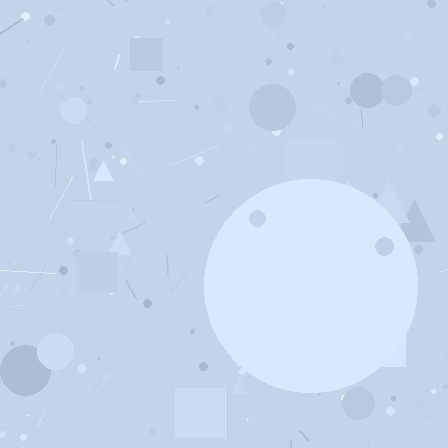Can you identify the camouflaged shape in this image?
The camouflaged shape is a circle.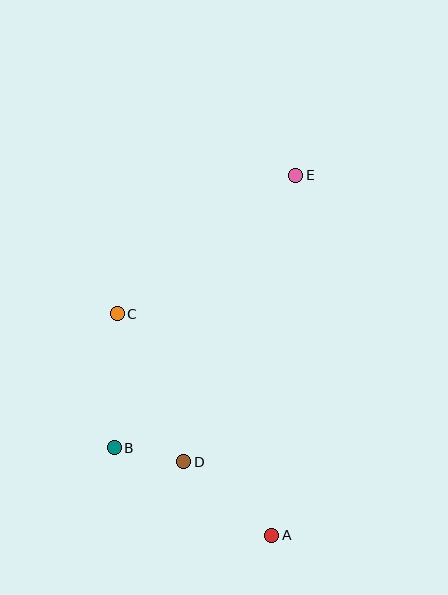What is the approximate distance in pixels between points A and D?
The distance between A and D is approximately 115 pixels.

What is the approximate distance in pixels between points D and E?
The distance between D and E is approximately 308 pixels.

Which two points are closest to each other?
Points B and D are closest to each other.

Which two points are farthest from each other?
Points A and E are farthest from each other.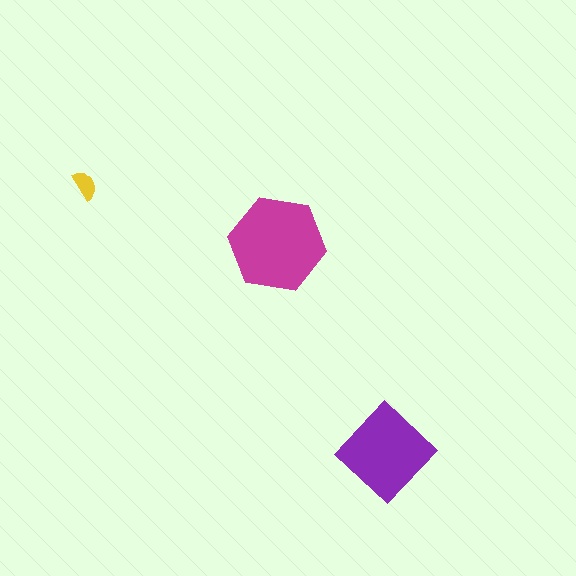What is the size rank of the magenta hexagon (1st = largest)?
1st.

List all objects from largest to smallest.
The magenta hexagon, the purple diamond, the yellow semicircle.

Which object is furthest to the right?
The purple diamond is rightmost.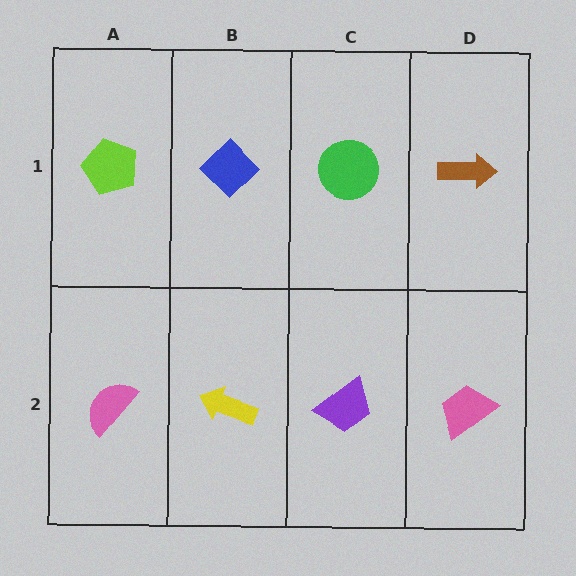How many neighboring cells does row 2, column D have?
2.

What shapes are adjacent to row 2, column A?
A lime pentagon (row 1, column A), a yellow arrow (row 2, column B).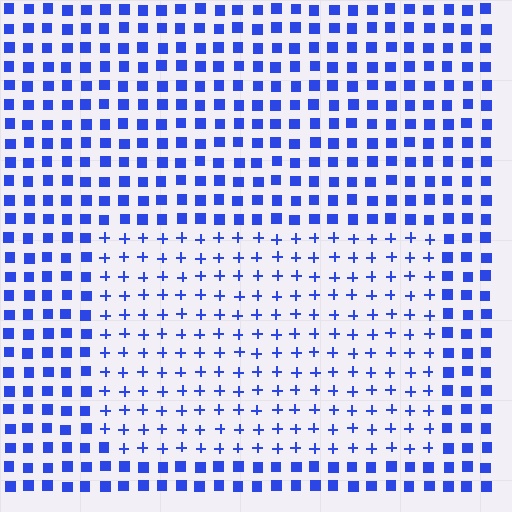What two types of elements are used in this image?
The image uses plus signs inside the rectangle region and squares outside it.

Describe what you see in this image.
The image is filled with small blue elements arranged in a uniform grid. A rectangle-shaped region contains plus signs, while the surrounding area contains squares. The boundary is defined purely by the change in element shape.